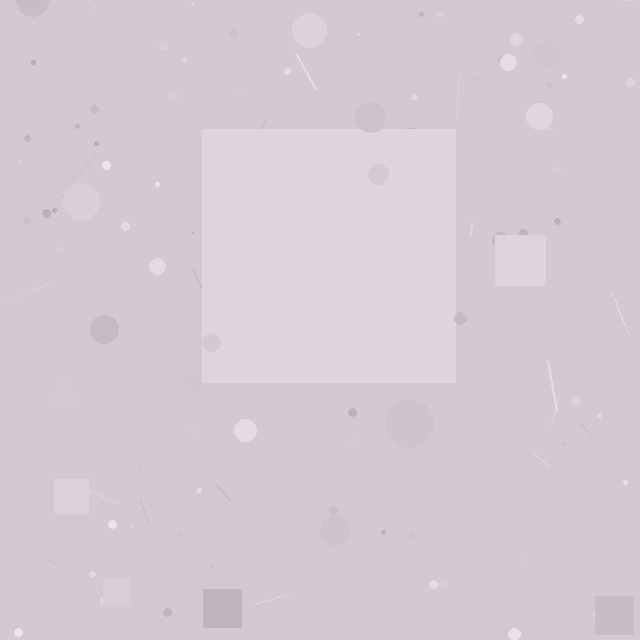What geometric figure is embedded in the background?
A square is embedded in the background.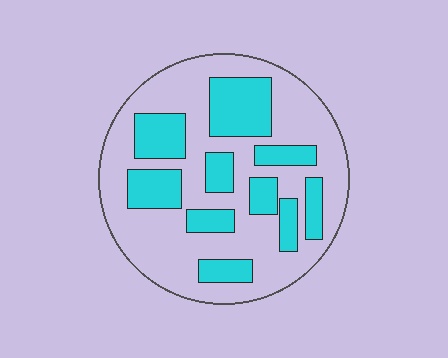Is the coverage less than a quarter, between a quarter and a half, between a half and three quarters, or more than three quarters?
Between a quarter and a half.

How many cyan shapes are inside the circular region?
10.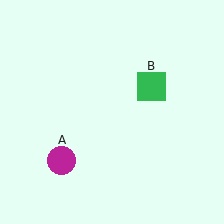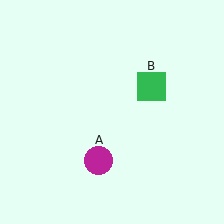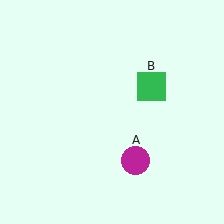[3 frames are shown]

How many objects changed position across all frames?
1 object changed position: magenta circle (object A).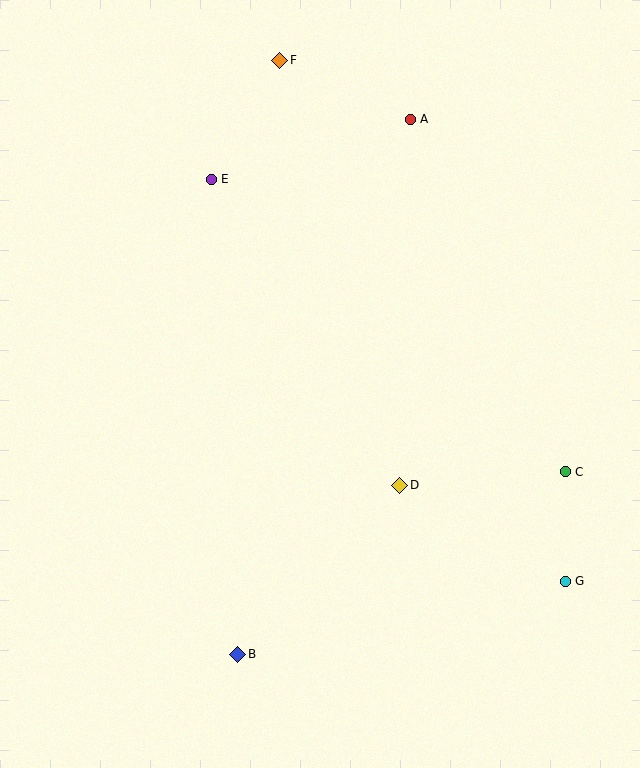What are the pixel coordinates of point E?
Point E is at (211, 179).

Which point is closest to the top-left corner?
Point E is closest to the top-left corner.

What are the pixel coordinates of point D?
Point D is at (400, 485).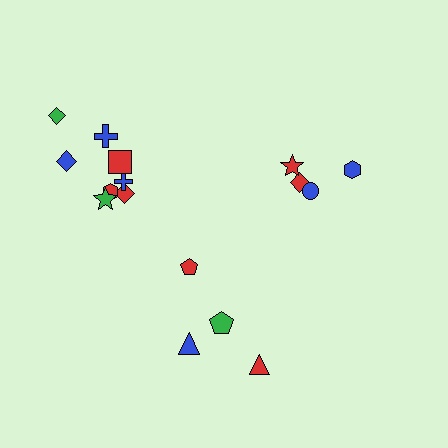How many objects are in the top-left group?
There are 8 objects.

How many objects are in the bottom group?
There are 4 objects.